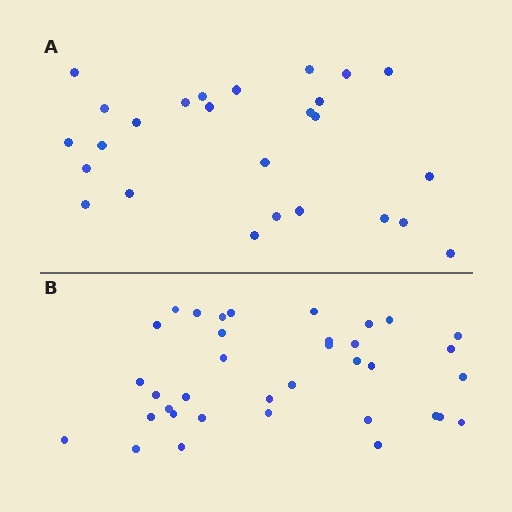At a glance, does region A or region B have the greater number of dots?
Region B (the bottom region) has more dots.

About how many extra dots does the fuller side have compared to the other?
Region B has roughly 10 or so more dots than region A.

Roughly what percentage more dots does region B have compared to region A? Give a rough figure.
About 40% more.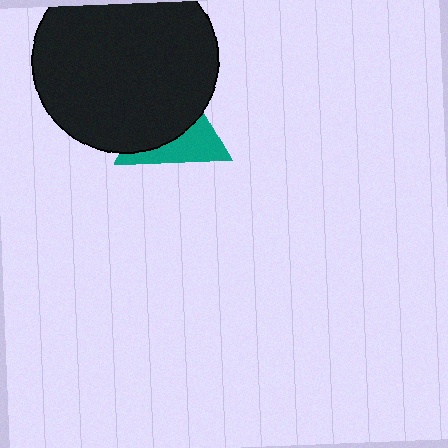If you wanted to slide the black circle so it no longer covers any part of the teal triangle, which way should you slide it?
Slide it up — that is the most direct way to separate the two shapes.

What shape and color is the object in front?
The object in front is a black circle.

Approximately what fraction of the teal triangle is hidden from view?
Roughly 59% of the teal triangle is hidden behind the black circle.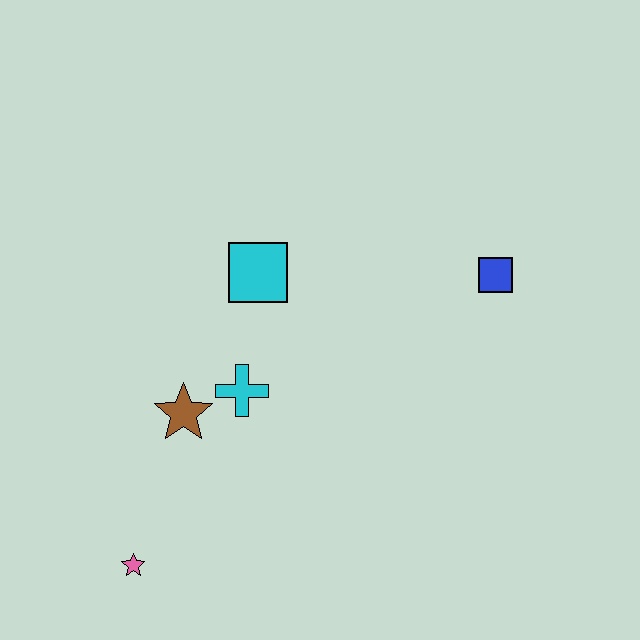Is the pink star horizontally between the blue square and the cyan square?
No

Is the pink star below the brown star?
Yes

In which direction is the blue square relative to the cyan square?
The blue square is to the right of the cyan square.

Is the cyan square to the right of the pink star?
Yes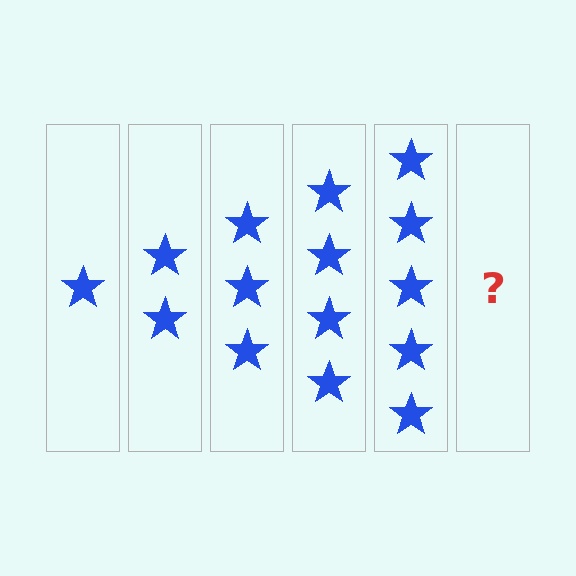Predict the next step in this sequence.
The next step is 6 stars.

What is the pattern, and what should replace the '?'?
The pattern is that each step adds one more star. The '?' should be 6 stars.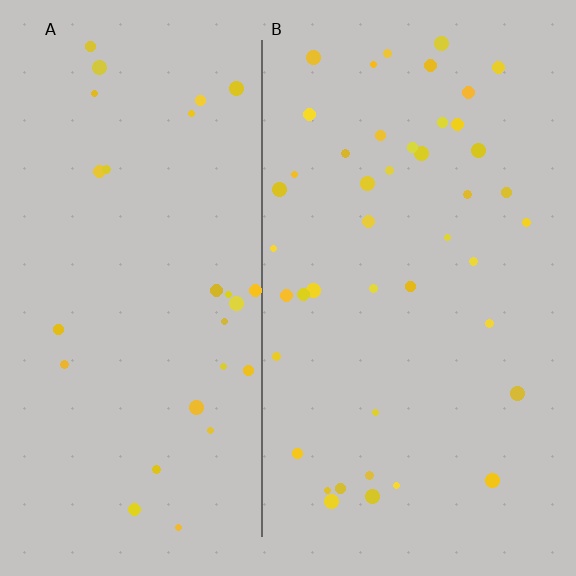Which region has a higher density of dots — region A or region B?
B (the right).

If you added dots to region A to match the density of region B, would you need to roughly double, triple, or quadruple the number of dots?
Approximately double.